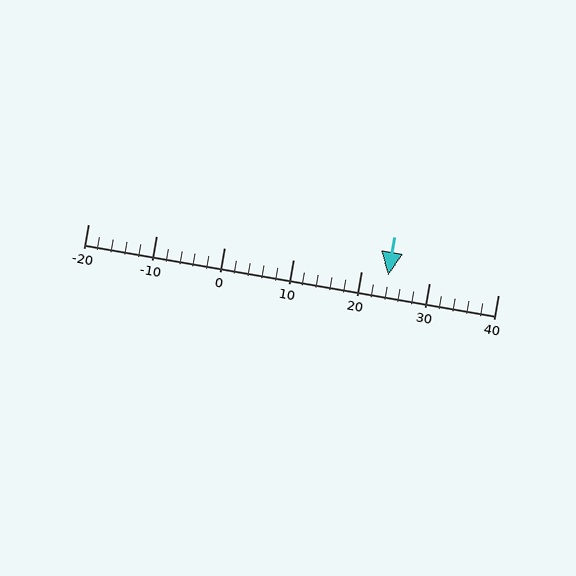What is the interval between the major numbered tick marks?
The major tick marks are spaced 10 units apart.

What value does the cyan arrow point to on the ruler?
The cyan arrow points to approximately 24.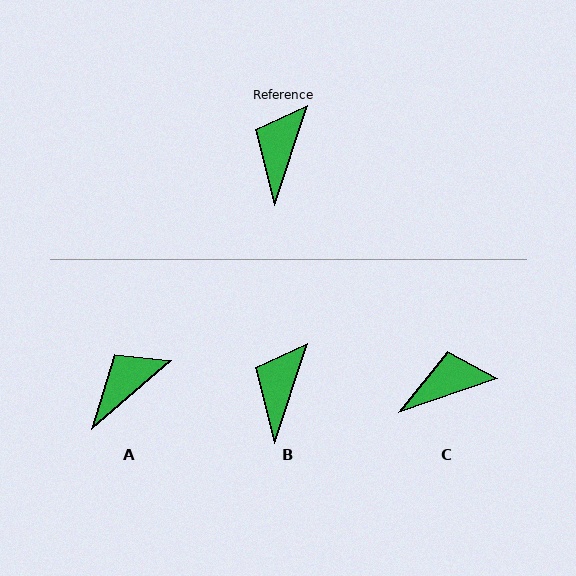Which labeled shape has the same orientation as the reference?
B.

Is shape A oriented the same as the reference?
No, it is off by about 31 degrees.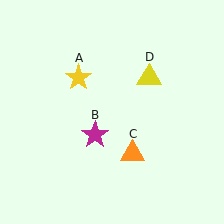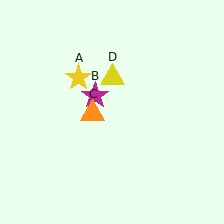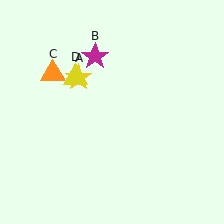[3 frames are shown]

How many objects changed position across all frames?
3 objects changed position: magenta star (object B), orange triangle (object C), yellow triangle (object D).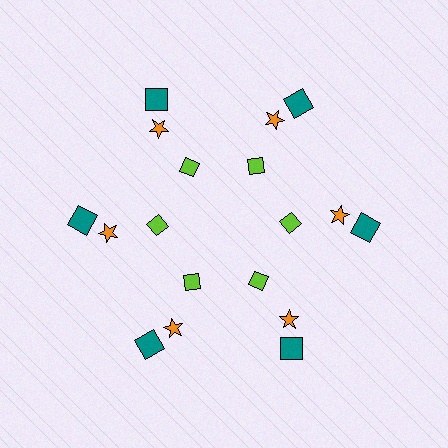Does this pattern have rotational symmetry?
Yes, this pattern has 6-fold rotational symmetry. It looks the same after rotating 60 degrees around the center.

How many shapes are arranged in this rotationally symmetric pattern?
There are 18 shapes, arranged in 6 groups of 3.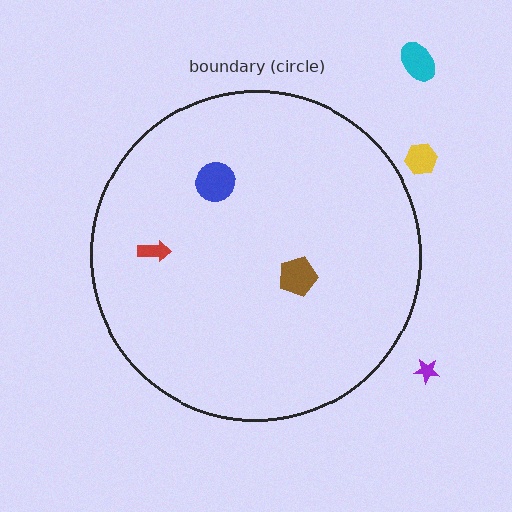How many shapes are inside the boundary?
3 inside, 3 outside.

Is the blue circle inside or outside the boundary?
Inside.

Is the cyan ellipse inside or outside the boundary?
Outside.